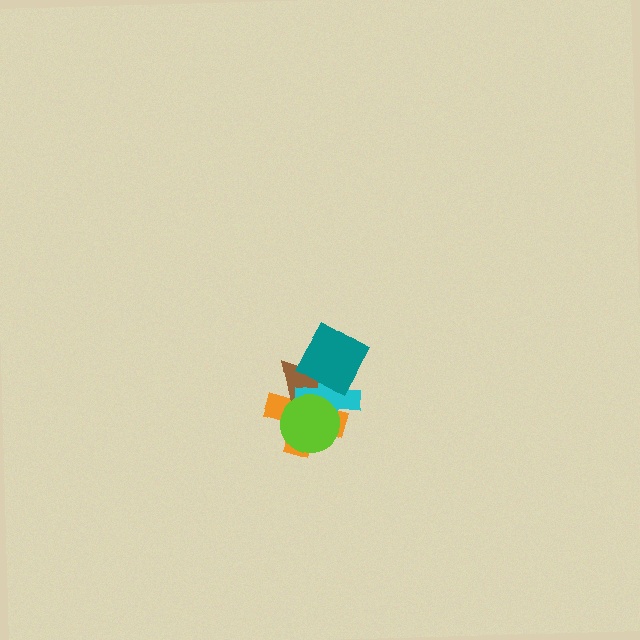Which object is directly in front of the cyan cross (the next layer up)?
The lime circle is directly in front of the cyan cross.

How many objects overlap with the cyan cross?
4 objects overlap with the cyan cross.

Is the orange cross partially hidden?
Yes, it is partially covered by another shape.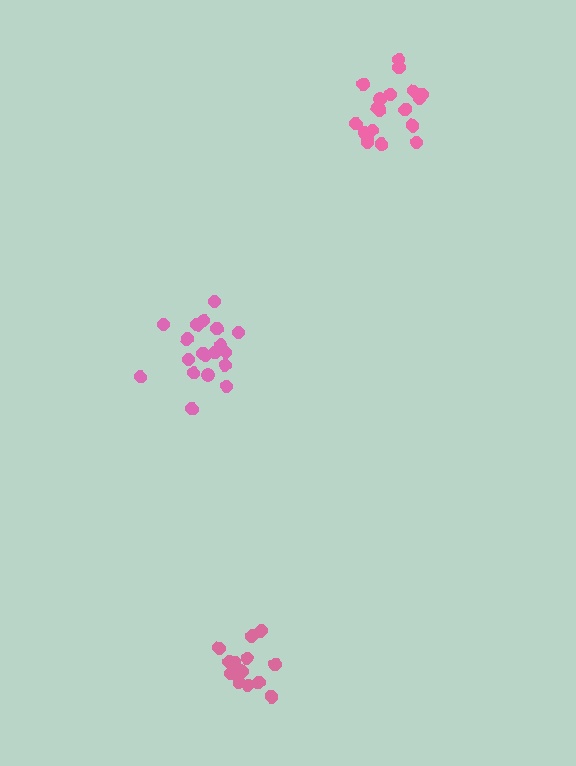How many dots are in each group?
Group 1: 19 dots, Group 2: 15 dots, Group 3: 19 dots (53 total).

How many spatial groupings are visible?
There are 3 spatial groupings.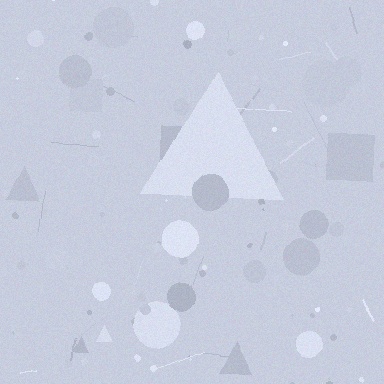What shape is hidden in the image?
A triangle is hidden in the image.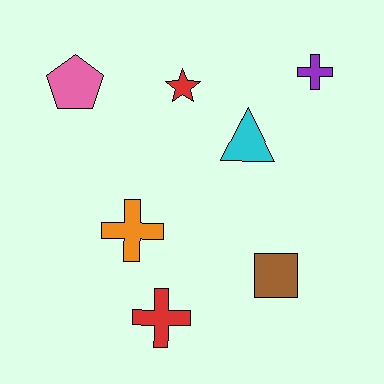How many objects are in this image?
There are 7 objects.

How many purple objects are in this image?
There is 1 purple object.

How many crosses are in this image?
There are 3 crosses.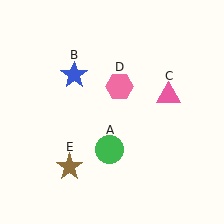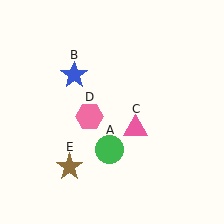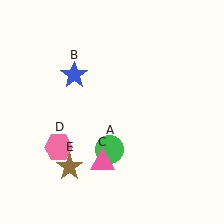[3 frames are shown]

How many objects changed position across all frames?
2 objects changed position: pink triangle (object C), pink hexagon (object D).